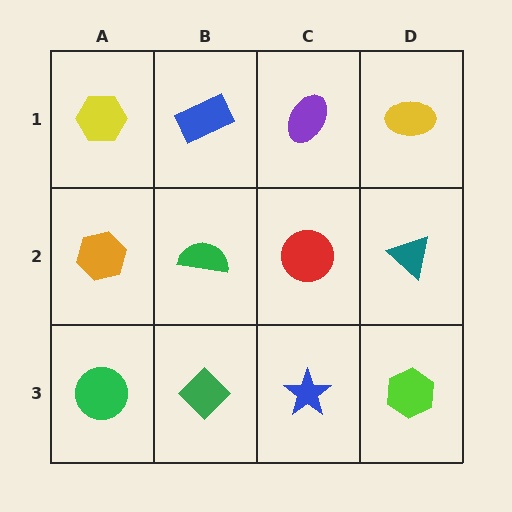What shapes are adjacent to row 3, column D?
A teal triangle (row 2, column D), a blue star (row 3, column C).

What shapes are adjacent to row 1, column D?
A teal triangle (row 2, column D), a purple ellipse (row 1, column C).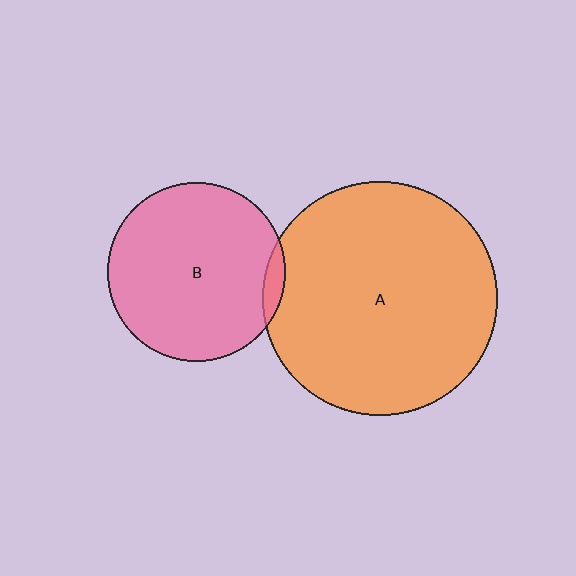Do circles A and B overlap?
Yes.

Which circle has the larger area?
Circle A (orange).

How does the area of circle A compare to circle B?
Approximately 1.7 times.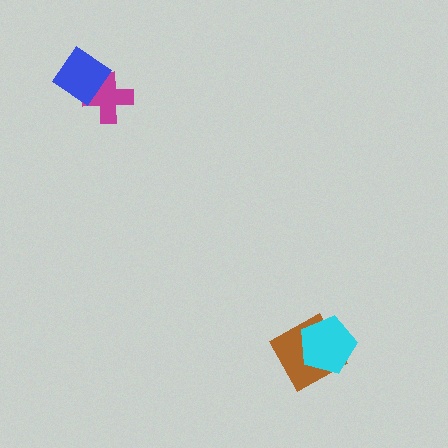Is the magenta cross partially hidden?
Yes, it is partially covered by another shape.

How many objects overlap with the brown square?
1 object overlaps with the brown square.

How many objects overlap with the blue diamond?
1 object overlaps with the blue diamond.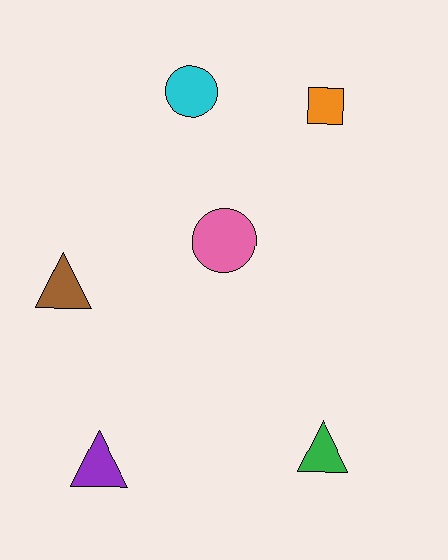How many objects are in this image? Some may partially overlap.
There are 6 objects.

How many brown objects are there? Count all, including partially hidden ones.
There is 1 brown object.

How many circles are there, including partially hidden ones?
There are 2 circles.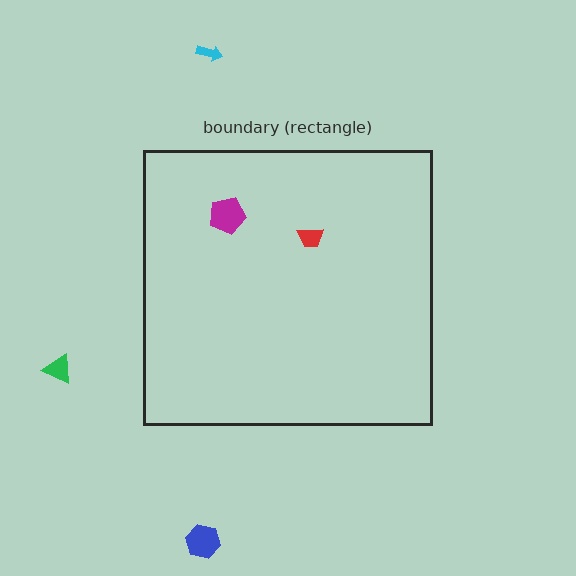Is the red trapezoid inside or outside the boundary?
Inside.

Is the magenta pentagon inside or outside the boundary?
Inside.